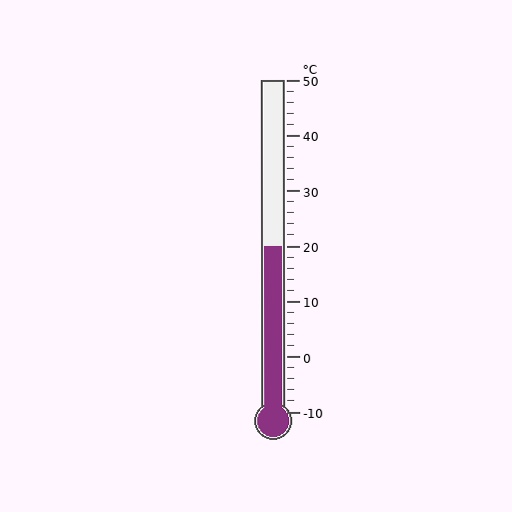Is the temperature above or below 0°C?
The temperature is above 0°C.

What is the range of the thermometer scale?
The thermometer scale ranges from -10°C to 50°C.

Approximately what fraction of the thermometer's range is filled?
The thermometer is filled to approximately 50% of its range.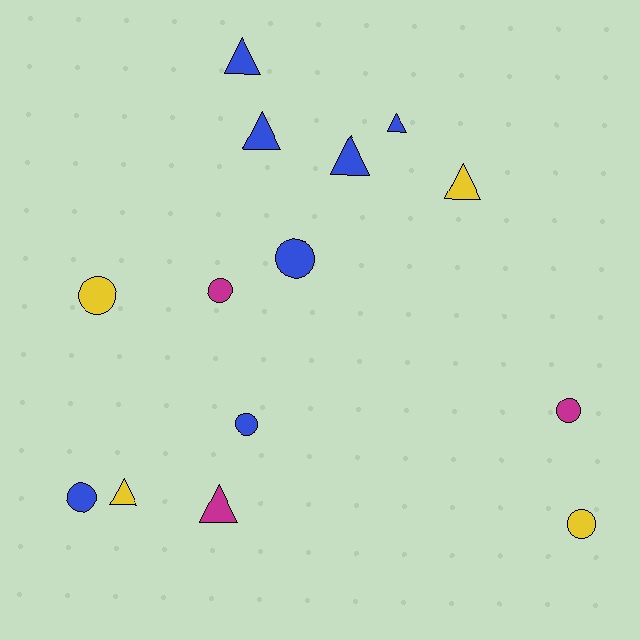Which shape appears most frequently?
Circle, with 7 objects.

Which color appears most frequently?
Blue, with 7 objects.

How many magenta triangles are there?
There is 1 magenta triangle.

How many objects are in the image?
There are 14 objects.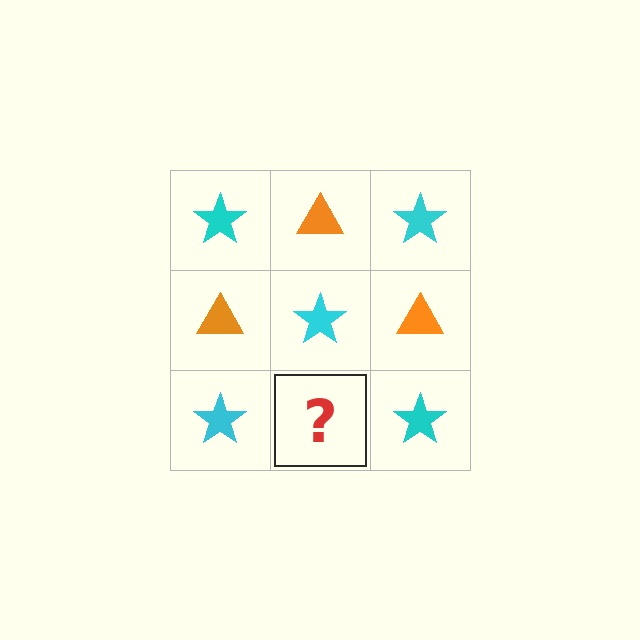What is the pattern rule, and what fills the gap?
The rule is that it alternates cyan star and orange triangle in a checkerboard pattern. The gap should be filled with an orange triangle.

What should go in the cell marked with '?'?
The missing cell should contain an orange triangle.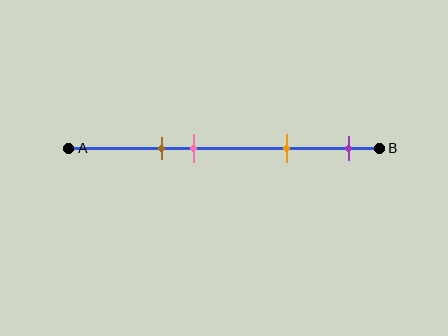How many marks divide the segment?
There are 4 marks dividing the segment.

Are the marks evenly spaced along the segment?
No, the marks are not evenly spaced.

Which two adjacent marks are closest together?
The brown and pink marks are the closest adjacent pair.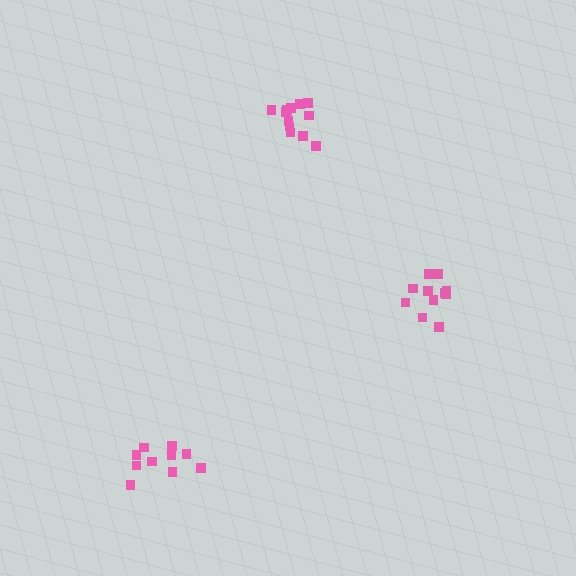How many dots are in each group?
Group 1: 10 dots, Group 2: 12 dots, Group 3: 11 dots (33 total).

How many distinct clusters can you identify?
There are 3 distinct clusters.